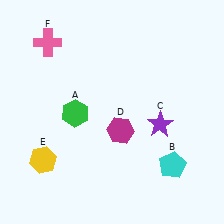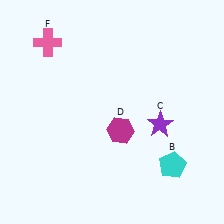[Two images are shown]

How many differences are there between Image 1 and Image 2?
There are 2 differences between the two images.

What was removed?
The green hexagon (A), the yellow hexagon (E) were removed in Image 2.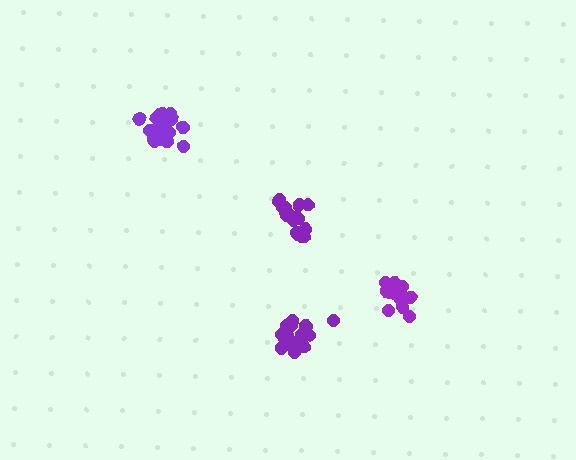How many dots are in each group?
Group 1: 19 dots, Group 2: 14 dots, Group 3: 17 dots, Group 4: 18 dots (68 total).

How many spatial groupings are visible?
There are 4 spatial groupings.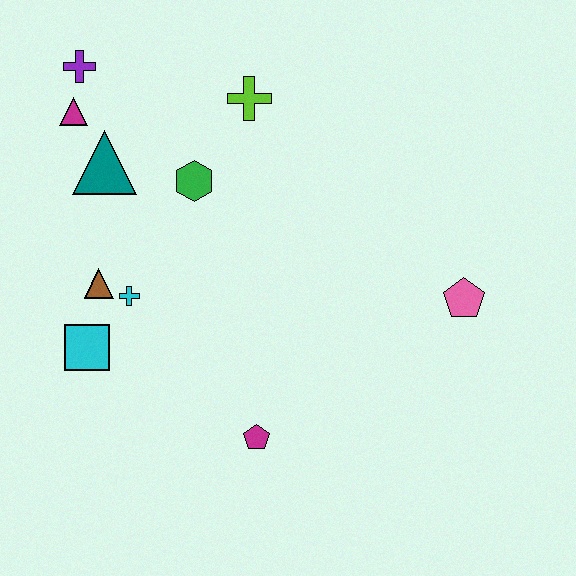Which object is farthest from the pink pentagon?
The purple cross is farthest from the pink pentagon.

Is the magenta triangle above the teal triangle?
Yes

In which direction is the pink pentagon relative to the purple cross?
The pink pentagon is to the right of the purple cross.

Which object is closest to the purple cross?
The magenta triangle is closest to the purple cross.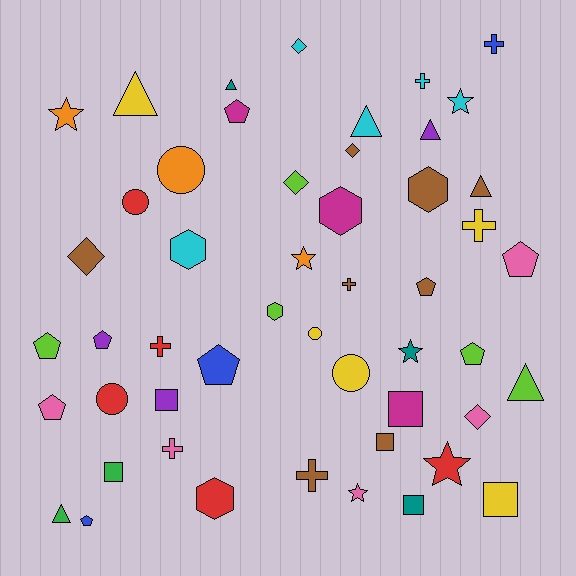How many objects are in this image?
There are 50 objects.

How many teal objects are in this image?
There are 3 teal objects.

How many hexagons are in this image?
There are 5 hexagons.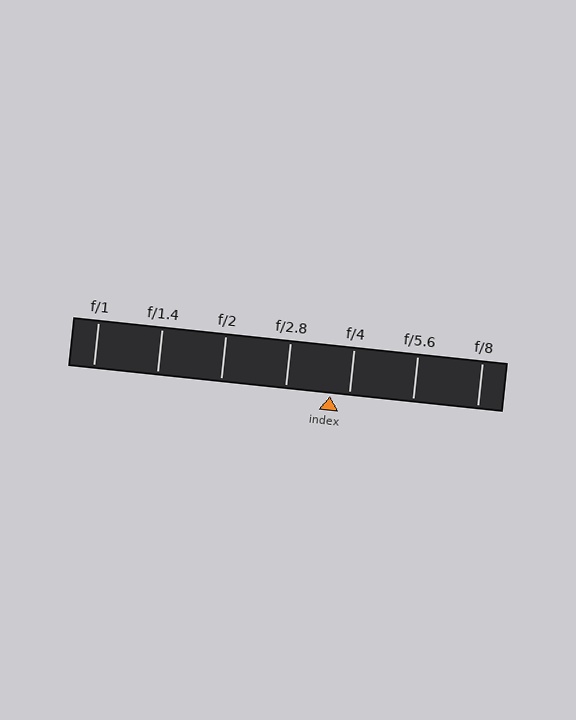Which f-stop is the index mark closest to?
The index mark is closest to f/4.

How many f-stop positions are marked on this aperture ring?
There are 7 f-stop positions marked.